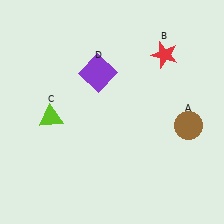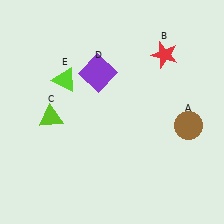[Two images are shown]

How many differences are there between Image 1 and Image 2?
There is 1 difference between the two images.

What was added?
A lime triangle (E) was added in Image 2.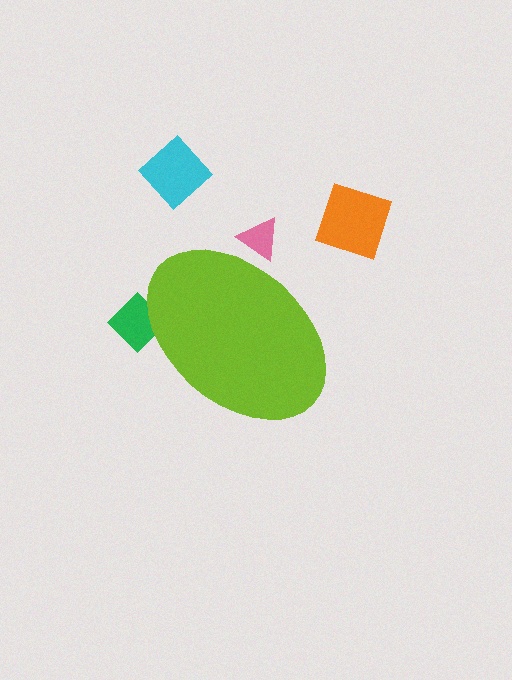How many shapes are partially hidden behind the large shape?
2 shapes are partially hidden.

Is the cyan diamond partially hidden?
No, the cyan diamond is fully visible.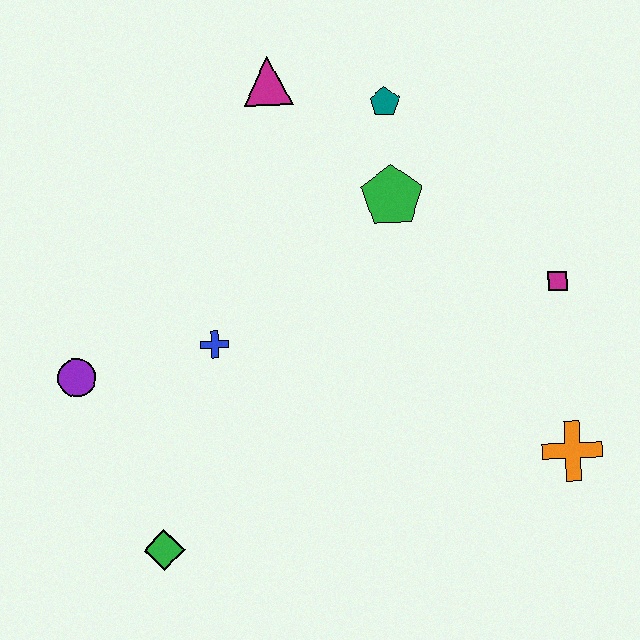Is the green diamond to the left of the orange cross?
Yes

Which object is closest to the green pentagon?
The teal pentagon is closest to the green pentagon.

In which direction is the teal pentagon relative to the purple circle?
The teal pentagon is to the right of the purple circle.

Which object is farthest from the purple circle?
The orange cross is farthest from the purple circle.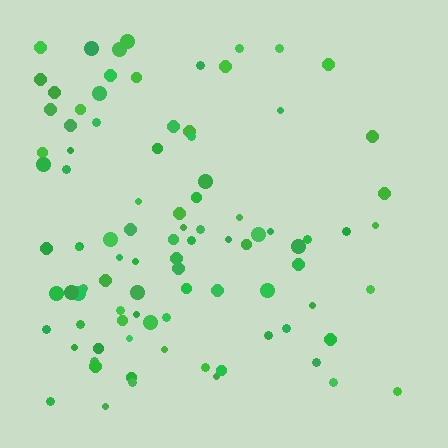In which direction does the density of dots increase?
From right to left, with the left side densest.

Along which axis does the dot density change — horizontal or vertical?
Horizontal.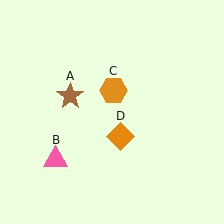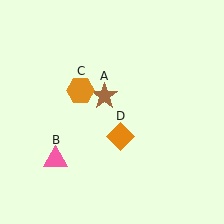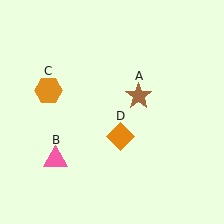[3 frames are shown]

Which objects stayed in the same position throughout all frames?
Pink triangle (object B) and orange diamond (object D) remained stationary.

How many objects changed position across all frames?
2 objects changed position: brown star (object A), orange hexagon (object C).